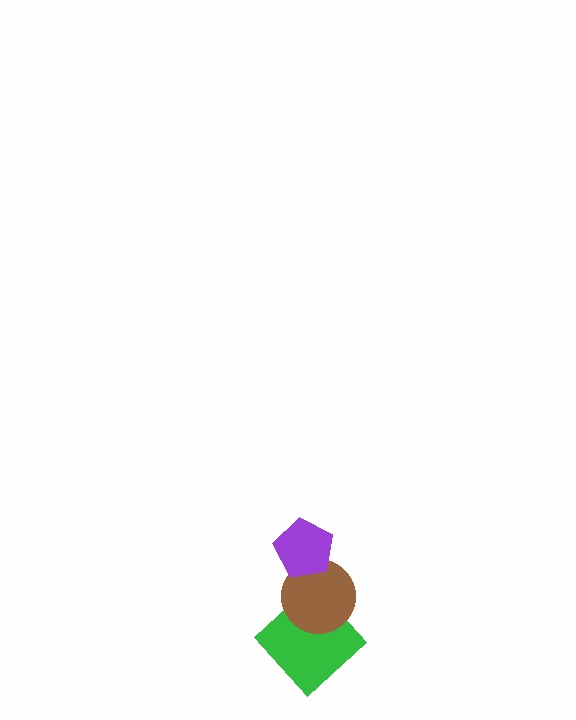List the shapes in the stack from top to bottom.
From top to bottom: the purple pentagon, the brown circle, the green diamond.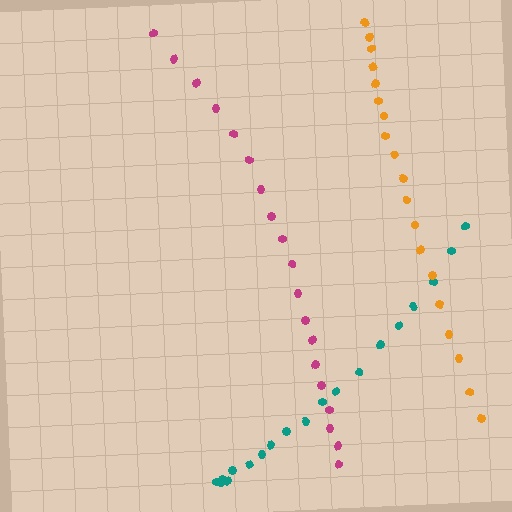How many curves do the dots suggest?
There are 3 distinct paths.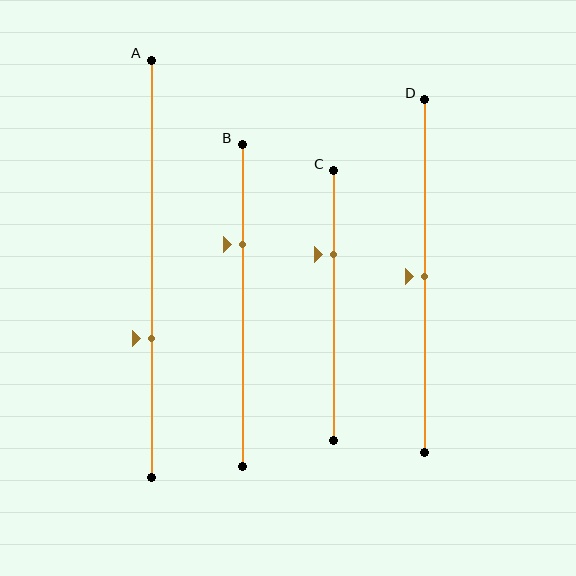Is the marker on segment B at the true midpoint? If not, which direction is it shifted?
No, the marker on segment B is shifted upward by about 19% of the segment length.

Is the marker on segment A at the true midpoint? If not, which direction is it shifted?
No, the marker on segment A is shifted downward by about 17% of the segment length.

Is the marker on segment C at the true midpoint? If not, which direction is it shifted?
No, the marker on segment C is shifted upward by about 19% of the segment length.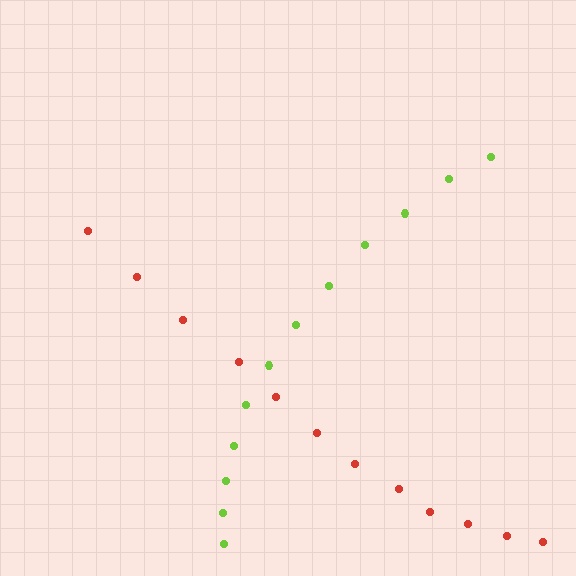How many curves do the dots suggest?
There are 2 distinct paths.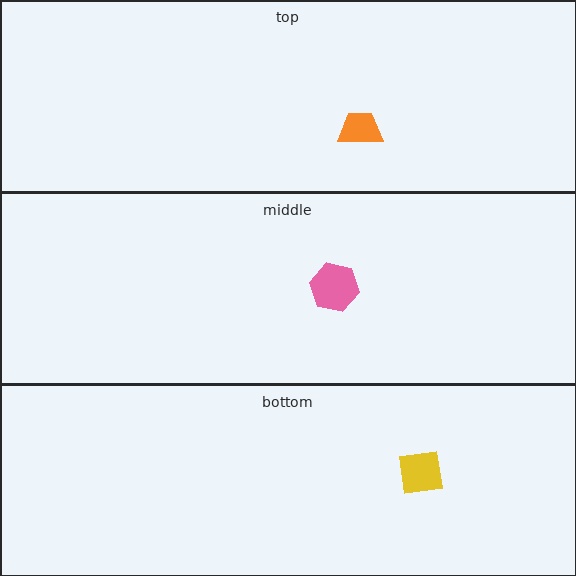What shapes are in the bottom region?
The yellow square.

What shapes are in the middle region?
The pink hexagon.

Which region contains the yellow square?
The bottom region.